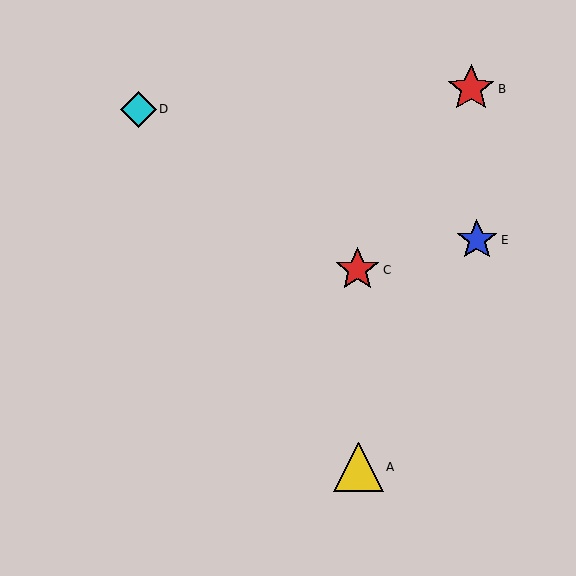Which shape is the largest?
The yellow triangle (labeled A) is the largest.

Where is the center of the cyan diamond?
The center of the cyan diamond is at (138, 109).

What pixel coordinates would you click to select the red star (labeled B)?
Click at (471, 89) to select the red star B.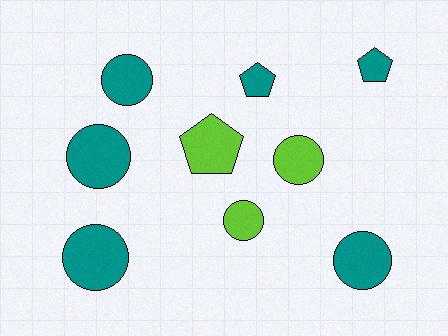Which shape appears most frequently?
Circle, with 6 objects.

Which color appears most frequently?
Teal, with 6 objects.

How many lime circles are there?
There are 2 lime circles.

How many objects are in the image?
There are 9 objects.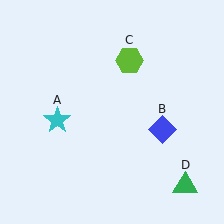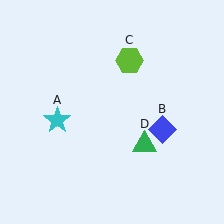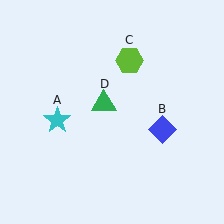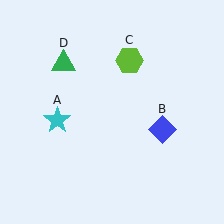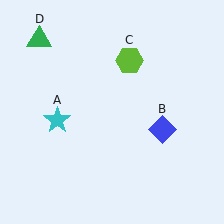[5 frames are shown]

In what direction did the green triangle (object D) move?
The green triangle (object D) moved up and to the left.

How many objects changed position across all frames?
1 object changed position: green triangle (object D).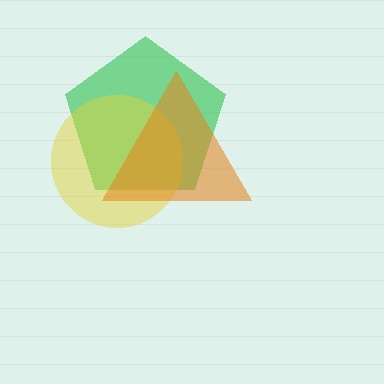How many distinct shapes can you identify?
There are 3 distinct shapes: a green pentagon, a yellow circle, an orange triangle.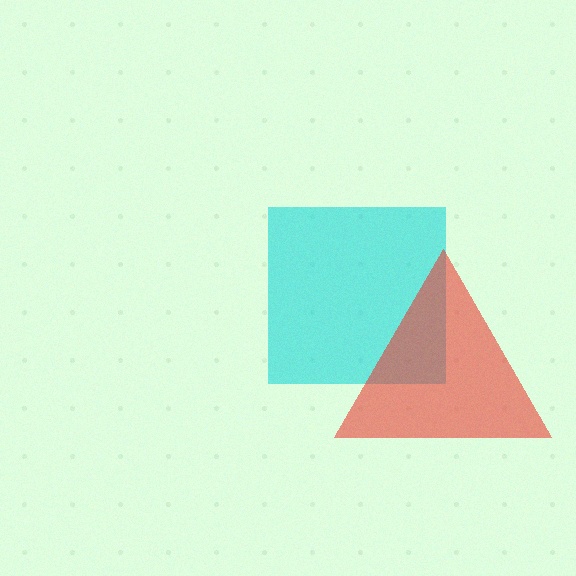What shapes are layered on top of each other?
The layered shapes are: a cyan square, a red triangle.